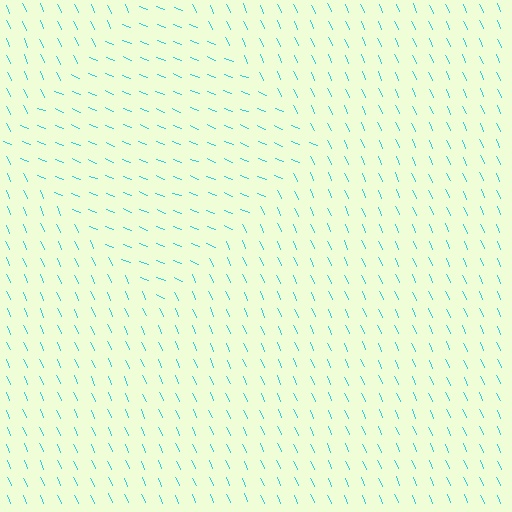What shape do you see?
I see a diamond.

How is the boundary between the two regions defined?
The boundary is defined purely by a change in line orientation (approximately 45 degrees difference). All lines are the same color and thickness.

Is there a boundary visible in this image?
Yes, there is a texture boundary formed by a change in line orientation.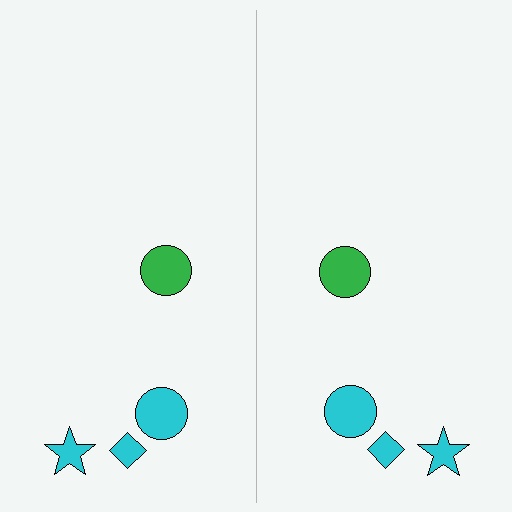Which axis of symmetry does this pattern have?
The pattern has a vertical axis of symmetry running through the center of the image.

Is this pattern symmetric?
Yes, this pattern has bilateral (reflection) symmetry.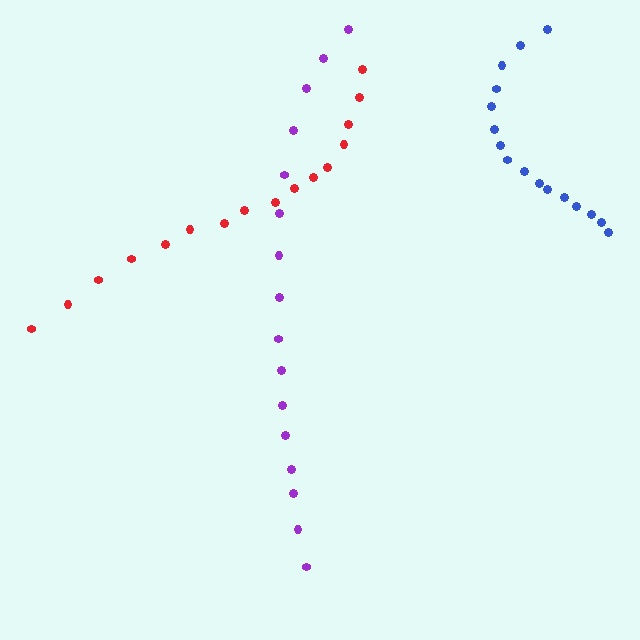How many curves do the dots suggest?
There are 3 distinct paths.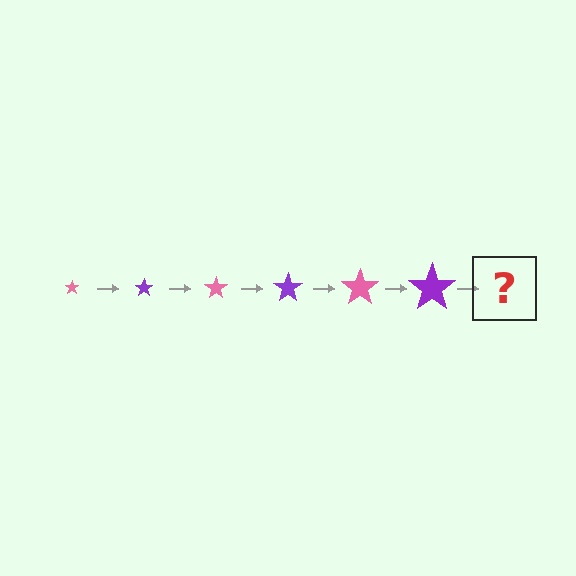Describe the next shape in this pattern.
It should be a pink star, larger than the previous one.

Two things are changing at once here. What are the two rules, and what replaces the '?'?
The two rules are that the star grows larger each step and the color cycles through pink and purple. The '?' should be a pink star, larger than the previous one.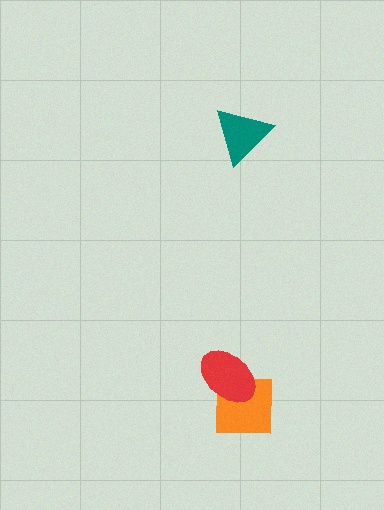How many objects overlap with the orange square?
1 object overlaps with the orange square.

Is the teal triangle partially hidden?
No, no other shape covers it.